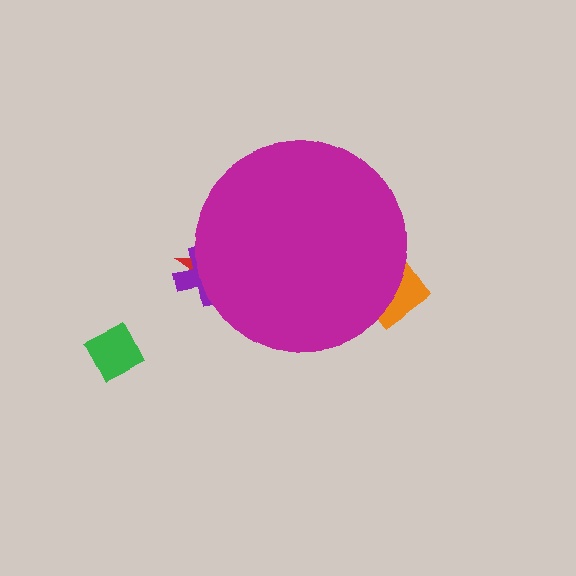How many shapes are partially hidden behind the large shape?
3 shapes are partially hidden.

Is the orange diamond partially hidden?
Yes, the orange diamond is partially hidden behind the magenta circle.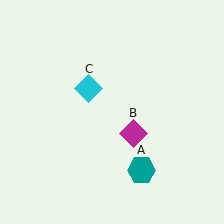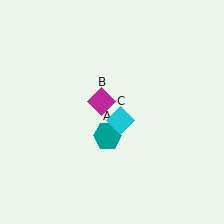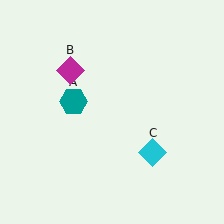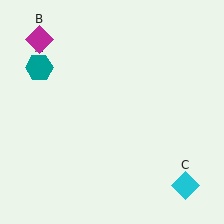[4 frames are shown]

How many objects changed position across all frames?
3 objects changed position: teal hexagon (object A), magenta diamond (object B), cyan diamond (object C).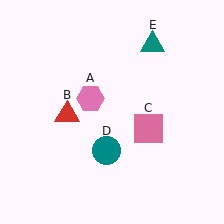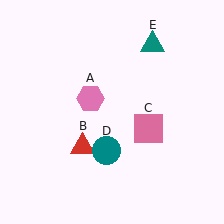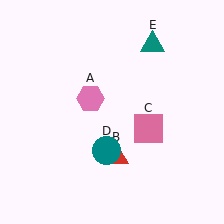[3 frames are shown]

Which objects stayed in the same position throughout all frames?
Pink hexagon (object A) and pink square (object C) and teal circle (object D) and teal triangle (object E) remained stationary.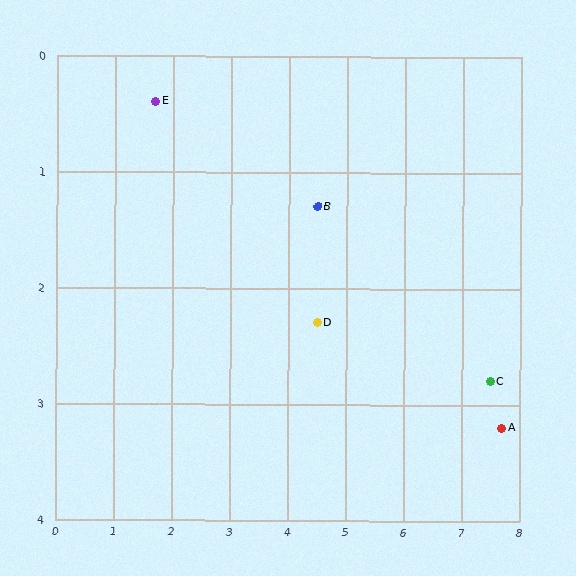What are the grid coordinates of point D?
Point D is at approximately (4.5, 2.3).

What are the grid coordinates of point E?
Point E is at approximately (1.7, 0.4).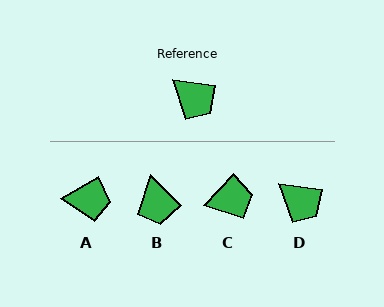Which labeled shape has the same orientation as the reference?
D.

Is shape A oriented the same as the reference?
No, it is off by about 37 degrees.